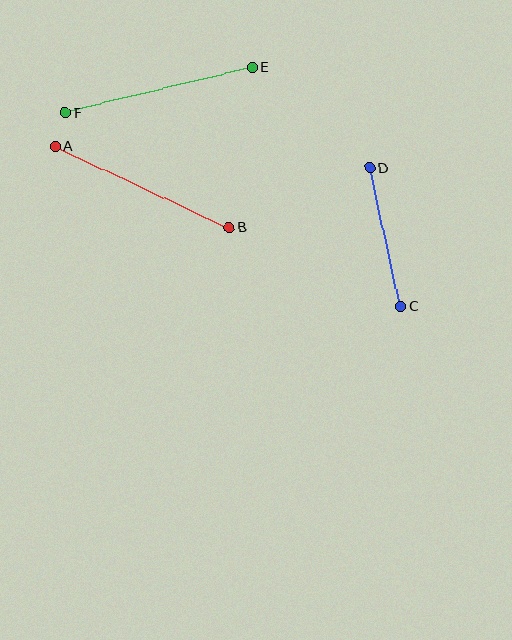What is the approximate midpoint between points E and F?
The midpoint is at approximately (159, 90) pixels.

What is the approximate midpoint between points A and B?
The midpoint is at approximately (142, 187) pixels.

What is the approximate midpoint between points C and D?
The midpoint is at approximately (385, 237) pixels.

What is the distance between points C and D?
The distance is approximately 142 pixels.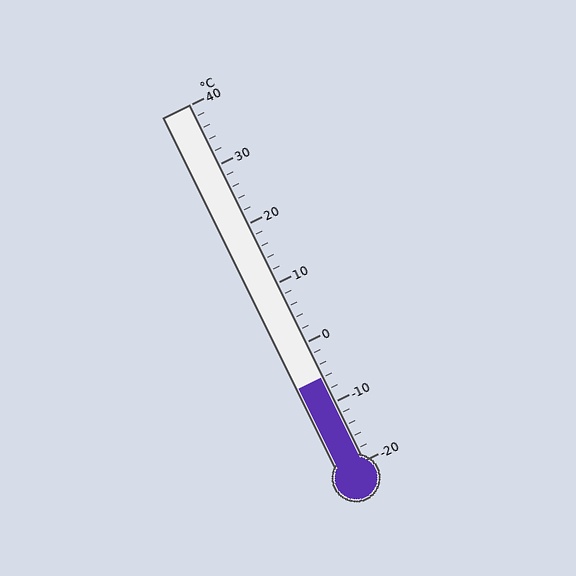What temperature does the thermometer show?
The thermometer shows approximately -6°C.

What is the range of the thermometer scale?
The thermometer scale ranges from -20°C to 40°C.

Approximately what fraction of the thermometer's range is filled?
The thermometer is filled to approximately 25% of its range.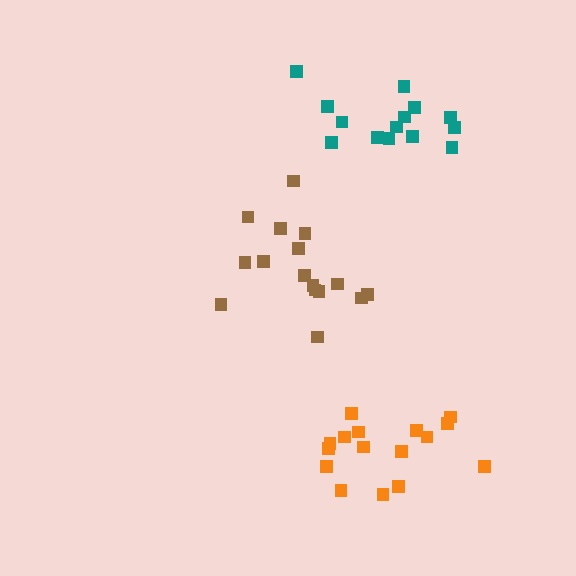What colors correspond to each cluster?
The clusters are colored: teal, brown, orange.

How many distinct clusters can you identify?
There are 3 distinct clusters.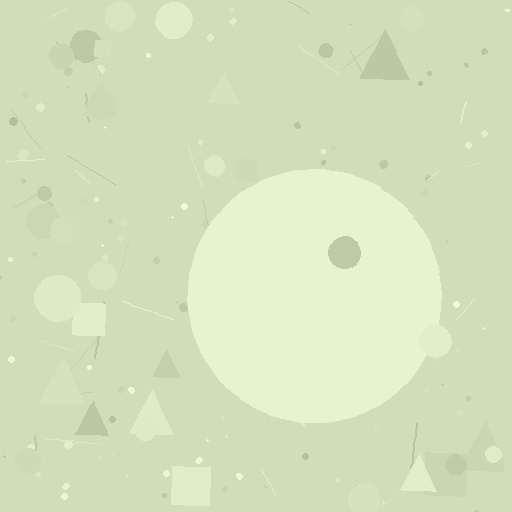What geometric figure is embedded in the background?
A circle is embedded in the background.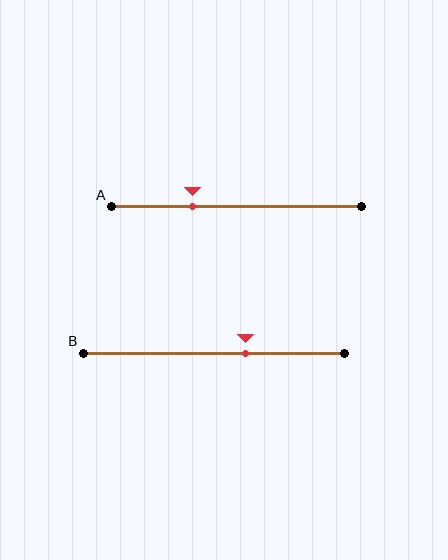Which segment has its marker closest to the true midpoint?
Segment B has its marker closest to the true midpoint.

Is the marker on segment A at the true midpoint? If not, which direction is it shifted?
No, the marker on segment A is shifted to the left by about 17% of the segment length.